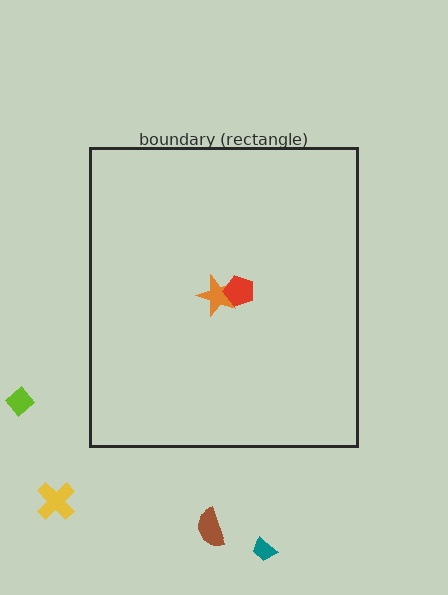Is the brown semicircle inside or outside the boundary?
Outside.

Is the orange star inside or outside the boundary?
Inside.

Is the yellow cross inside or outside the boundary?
Outside.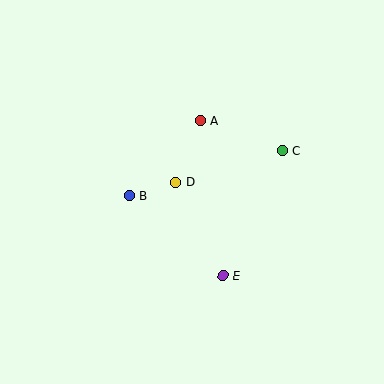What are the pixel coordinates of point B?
Point B is at (129, 195).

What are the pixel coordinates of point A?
Point A is at (200, 121).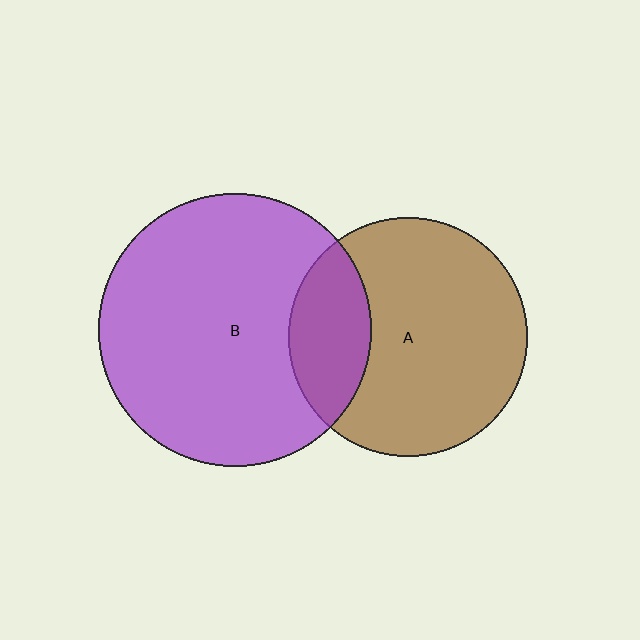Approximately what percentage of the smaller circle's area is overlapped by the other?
Approximately 25%.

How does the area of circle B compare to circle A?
Approximately 1.3 times.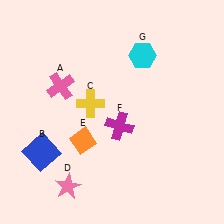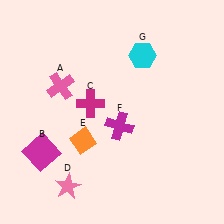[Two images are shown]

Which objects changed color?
B changed from blue to magenta. C changed from yellow to magenta.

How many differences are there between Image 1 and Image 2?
There are 2 differences between the two images.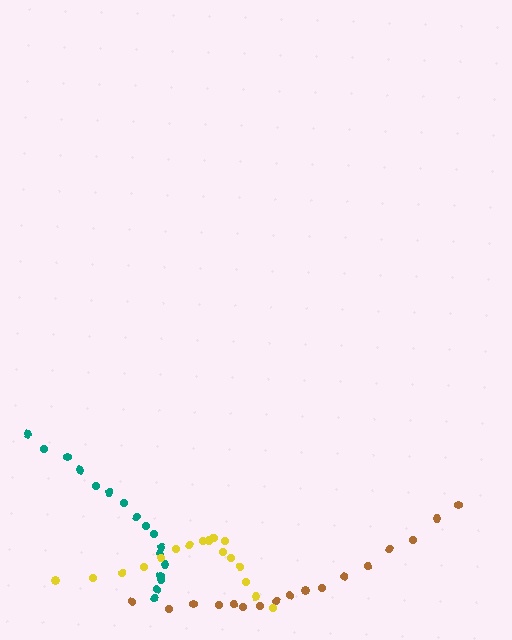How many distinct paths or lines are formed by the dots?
There are 3 distinct paths.